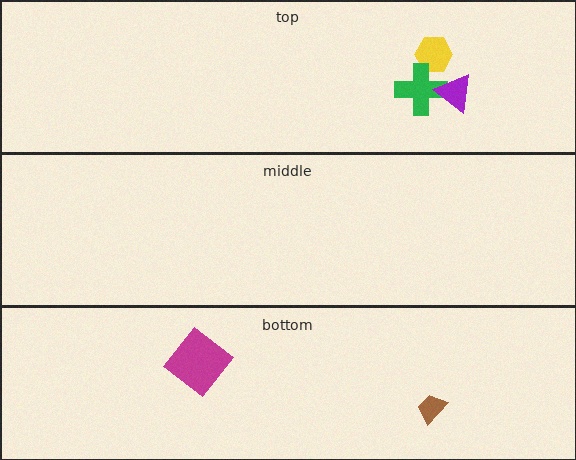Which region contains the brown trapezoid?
The bottom region.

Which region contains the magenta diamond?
The bottom region.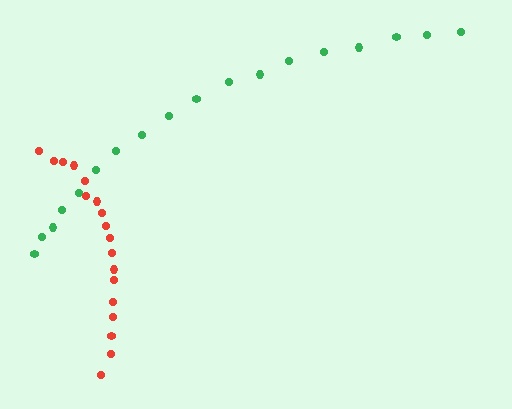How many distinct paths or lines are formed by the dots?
There are 2 distinct paths.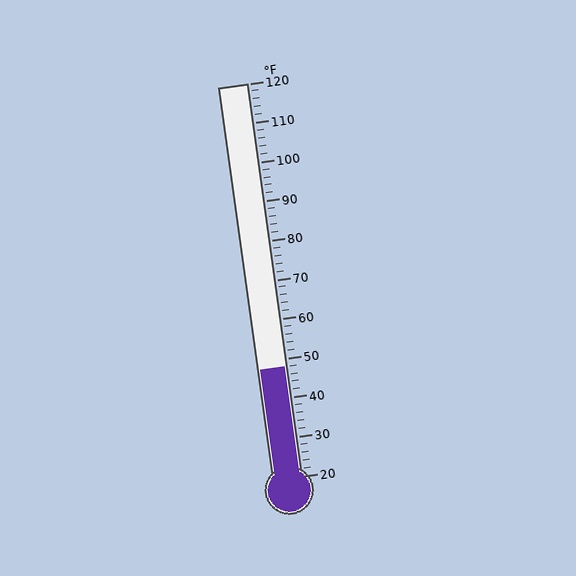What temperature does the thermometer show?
The thermometer shows approximately 48°F.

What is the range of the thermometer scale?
The thermometer scale ranges from 20°F to 120°F.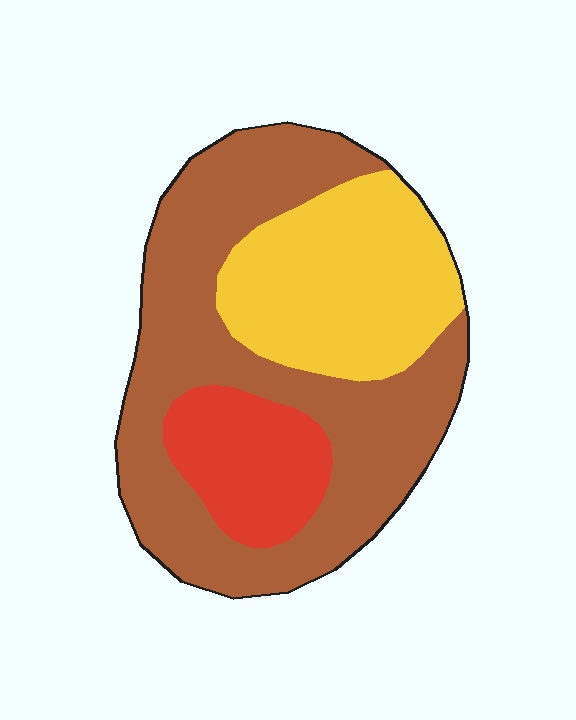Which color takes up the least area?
Red, at roughly 15%.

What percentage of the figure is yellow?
Yellow covers 29% of the figure.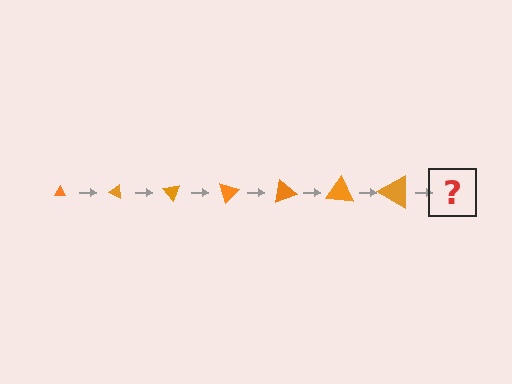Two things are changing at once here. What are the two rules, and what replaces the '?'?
The two rules are that the triangle grows larger each step and it rotates 25 degrees each step. The '?' should be a triangle, larger than the previous one and rotated 175 degrees from the start.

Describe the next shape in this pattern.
It should be a triangle, larger than the previous one and rotated 175 degrees from the start.